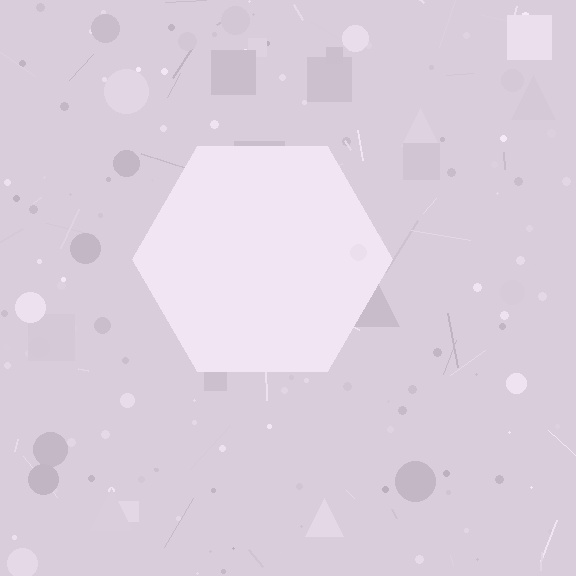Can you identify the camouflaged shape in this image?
The camouflaged shape is a hexagon.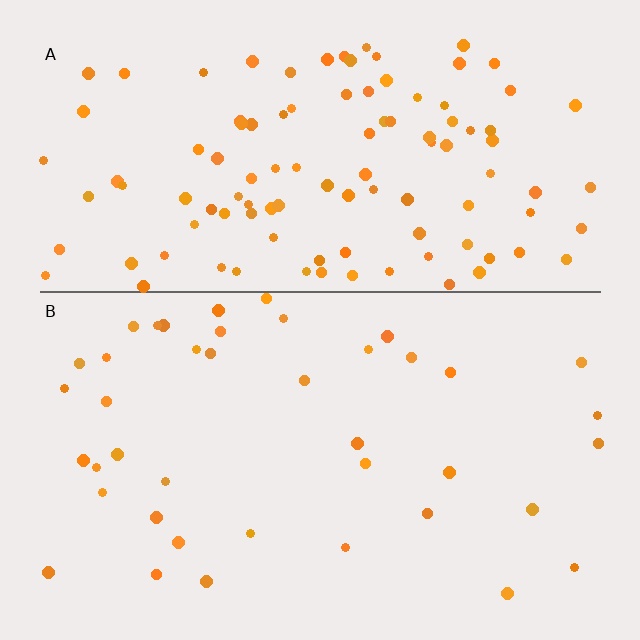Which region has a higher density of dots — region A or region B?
A (the top).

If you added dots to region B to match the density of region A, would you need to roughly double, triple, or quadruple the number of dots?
Approximately triple.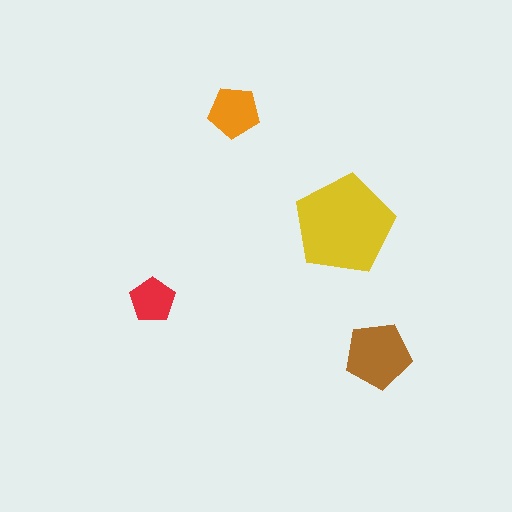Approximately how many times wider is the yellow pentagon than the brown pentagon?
About 1.5 times wider.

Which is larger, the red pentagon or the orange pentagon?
The orange one.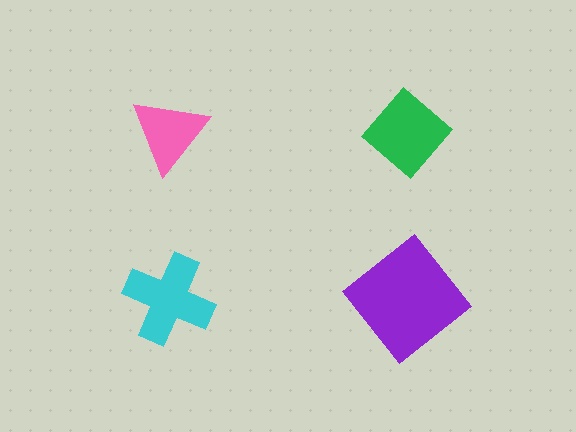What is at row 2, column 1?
A cyan cross.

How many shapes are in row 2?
2 shapes.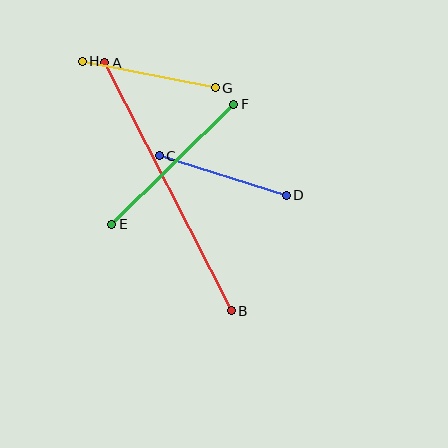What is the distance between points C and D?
The distance is approximately 133 pixels.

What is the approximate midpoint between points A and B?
The midpoint is at approximately (168, 187) pixels.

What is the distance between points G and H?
The distance is approximately 136 pixels.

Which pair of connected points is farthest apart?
Points A and B are farthest apart.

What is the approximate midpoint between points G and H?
The midpoint is at approximately (149, 75) pixels.